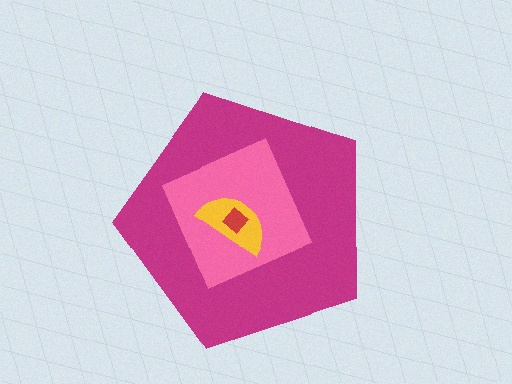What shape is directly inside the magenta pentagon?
The pink diamond.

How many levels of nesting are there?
4.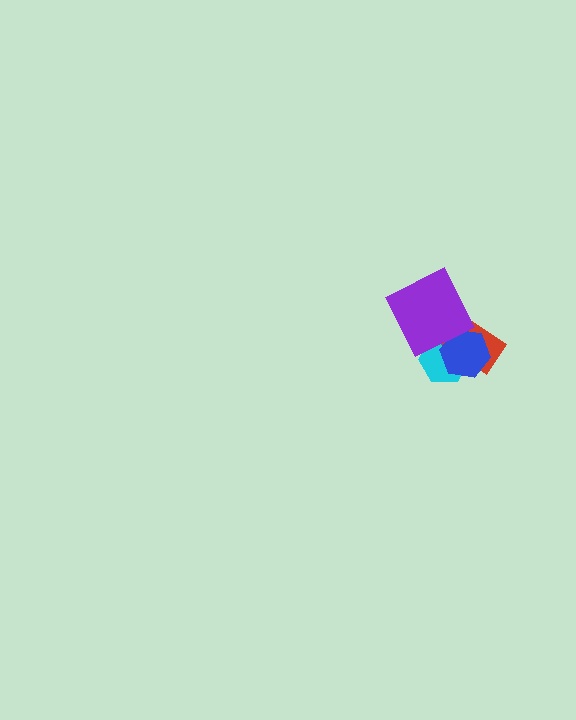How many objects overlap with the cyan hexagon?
3 objects overlap with the cyan hexagon.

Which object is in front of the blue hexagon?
The purple diamond is in front of the blue hexagon.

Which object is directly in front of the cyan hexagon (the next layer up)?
The red rectangle is directly in front of the cyan hexagon.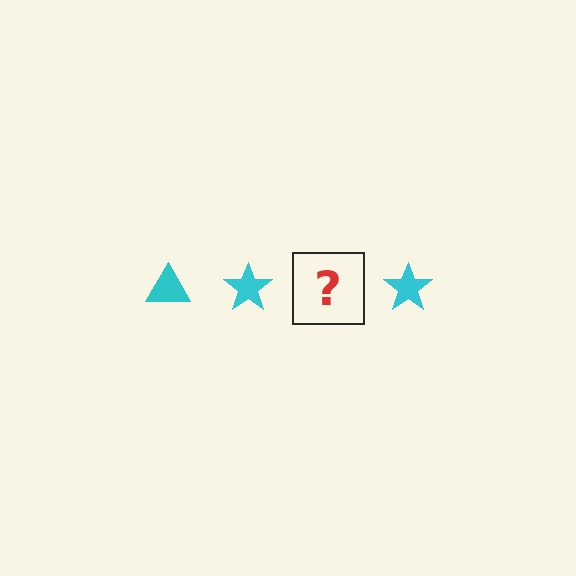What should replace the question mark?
The question mark should be replaced with a cyan triangle.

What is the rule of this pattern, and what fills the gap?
The rule is that the pattern cycles through triangle, star shapes in cyan. The gap should be filled with a cyan triangle.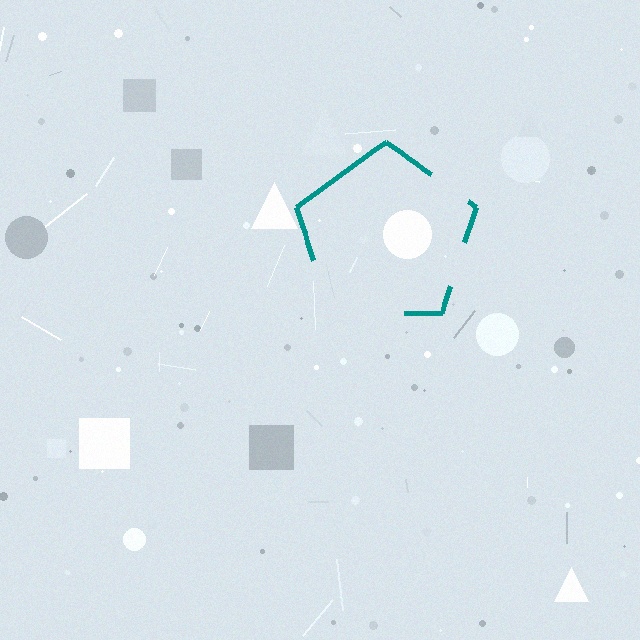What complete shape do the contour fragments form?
The contour fragments form a pentagon.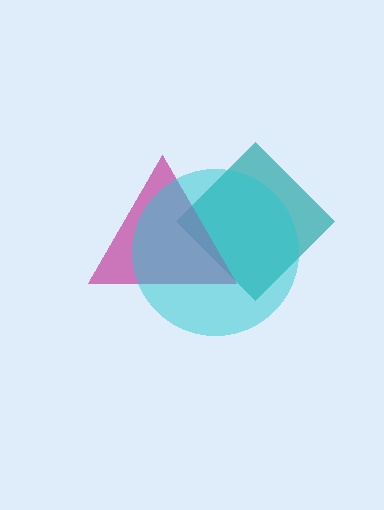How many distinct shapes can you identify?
There are 3 distinct shapes: a teal diamond, a magenta triangle, a cyan circle.